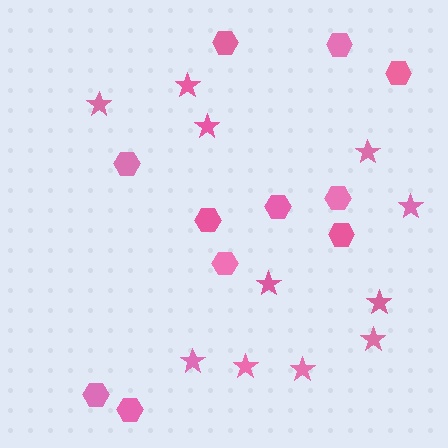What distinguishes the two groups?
There are 2 groups: one group of stars (11) and one group of hexagons (11).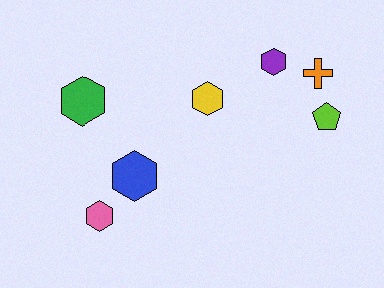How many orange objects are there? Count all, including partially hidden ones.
There is 1 orange object.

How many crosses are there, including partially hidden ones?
There is 1 cross.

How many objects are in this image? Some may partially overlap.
There are 7 objects.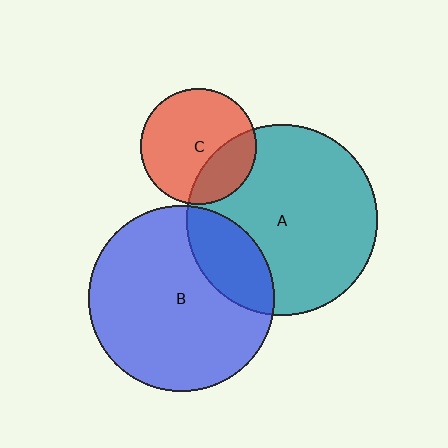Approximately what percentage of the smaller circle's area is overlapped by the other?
Approximately 20%.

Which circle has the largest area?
Circle A (teal).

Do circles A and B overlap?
Yes.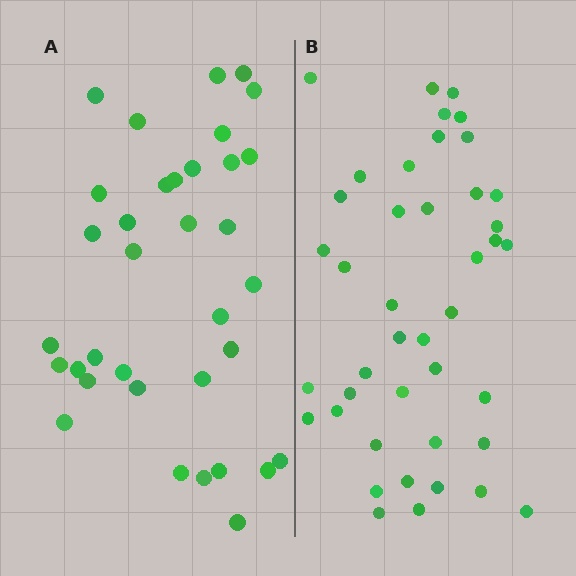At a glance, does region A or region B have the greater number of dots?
Region B (the right region) has more dots.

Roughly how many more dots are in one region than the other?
Region B has roughly 8 or so more dots than region A.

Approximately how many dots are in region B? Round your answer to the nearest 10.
About 40 dots. (The exact count is 42, which rounds to 40.)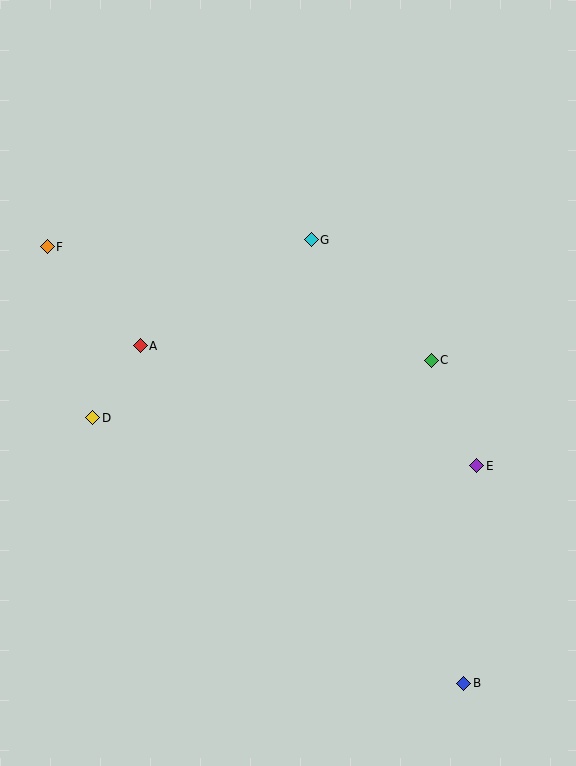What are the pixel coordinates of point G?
Point G is at (311, 240).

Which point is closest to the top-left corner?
Point F is closest to the top-left corner.